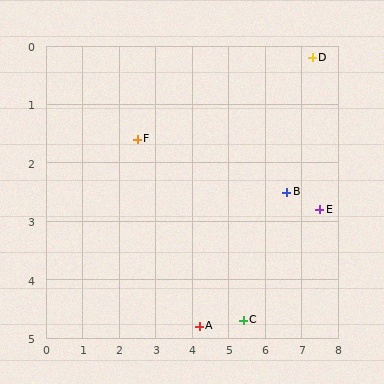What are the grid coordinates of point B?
Point B is at approximately (6.6, 2.5).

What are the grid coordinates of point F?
Point F is at approximately (2.5, 1.6).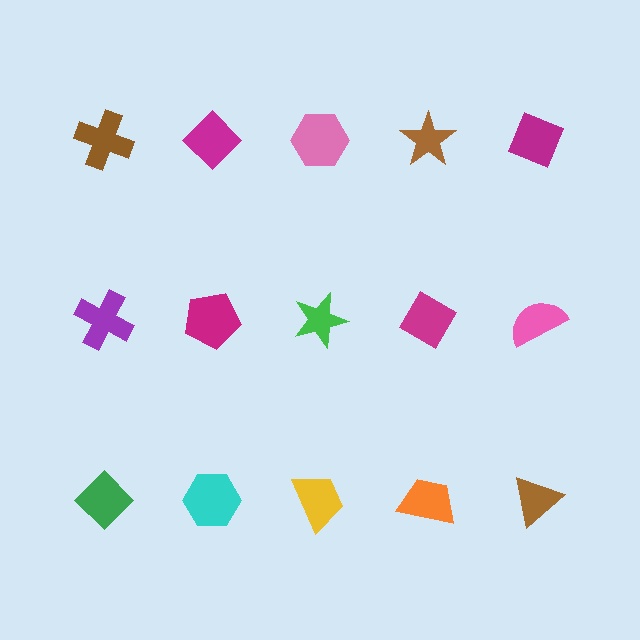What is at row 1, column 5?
A magenta diamond.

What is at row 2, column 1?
A purple cross.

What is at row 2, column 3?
A green star.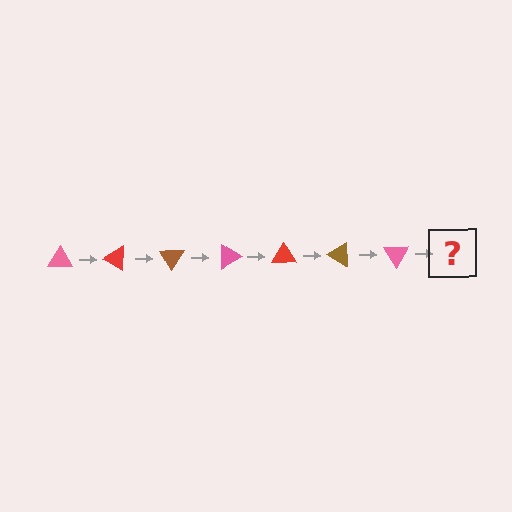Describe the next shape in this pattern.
It should be a red triangle, rotated 210 degrees from the start.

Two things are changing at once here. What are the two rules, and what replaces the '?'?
The two rules are that it rotates 30 degrees each step and the color cycles through pink, red, and brown. The '?' should be a red triangle, rotated 210 degrees from the start.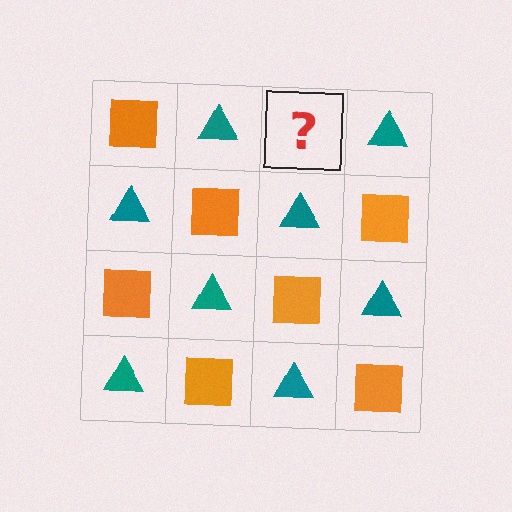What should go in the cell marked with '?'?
The missing cell should contain an orange square.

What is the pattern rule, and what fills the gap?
The rule is that it alternates orange square and teal triangle in a checkerboard pattern. The gap should be filled with an orange square.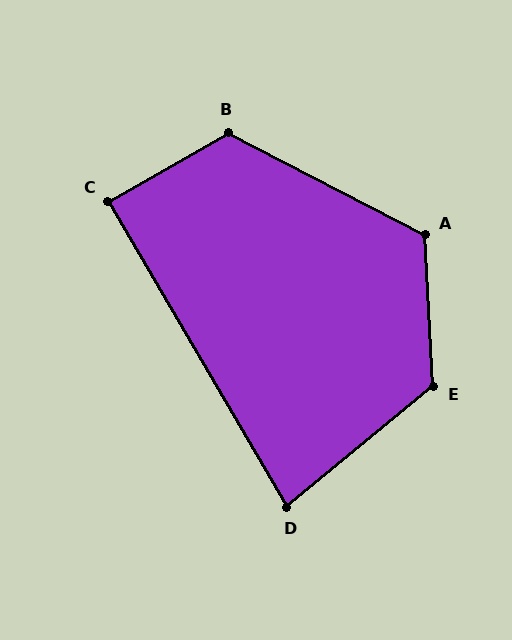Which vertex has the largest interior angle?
E, at approximately 126 degrees.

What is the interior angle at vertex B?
Approximately 123 degrees (obtuse).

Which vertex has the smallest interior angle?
D, at approximately 81 degrees.